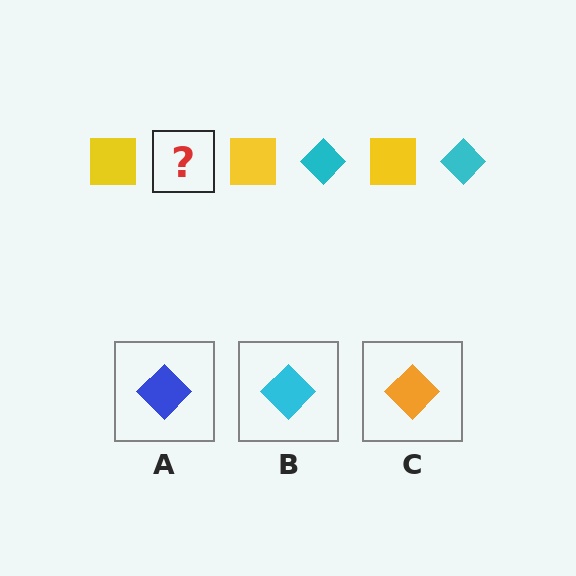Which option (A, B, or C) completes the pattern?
B.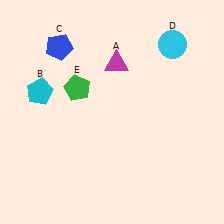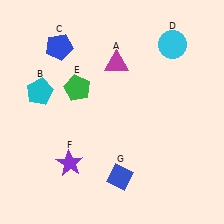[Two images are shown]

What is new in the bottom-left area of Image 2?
A purple star (F) was added in the bottom-left area of Image 2.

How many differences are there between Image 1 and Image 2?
There are 2 differences between the two images.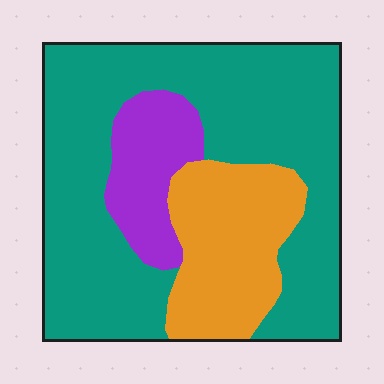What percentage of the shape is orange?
Orange covers 22% of the shape.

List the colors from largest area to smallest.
From largest to smallest: teal, orange, purple.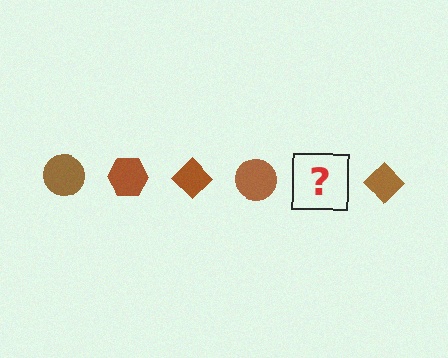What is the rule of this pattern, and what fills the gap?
The rule is that the pattern cycles through circle, hexagon, diamond shapes in brown. The gap should be filled with a brown hexagon.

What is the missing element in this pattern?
The missing element is a brown hexagon.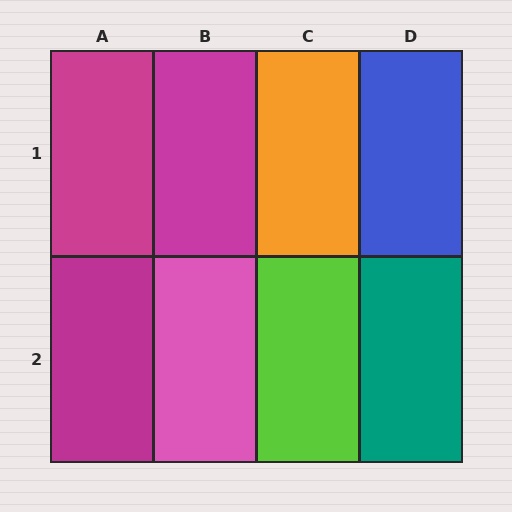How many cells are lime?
1 cell is lime.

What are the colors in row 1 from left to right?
Magenta, magenta, orange, blue.